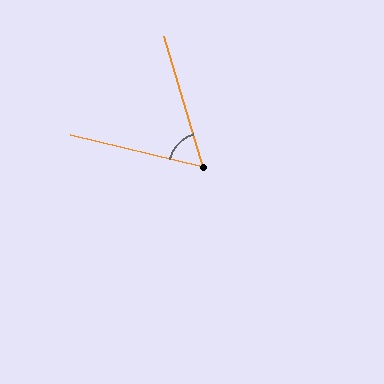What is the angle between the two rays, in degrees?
Approximately 60 degrees.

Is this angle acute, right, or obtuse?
It is acute.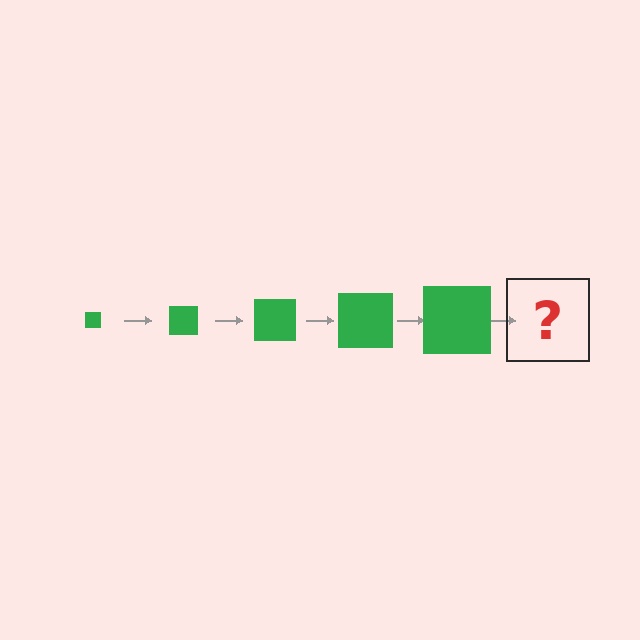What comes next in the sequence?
The next element should be a green square, larger than the previous one.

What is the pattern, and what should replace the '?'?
The pattern is that the square gets progressively larger each step. The '?' should be a green square, larger than the previous one.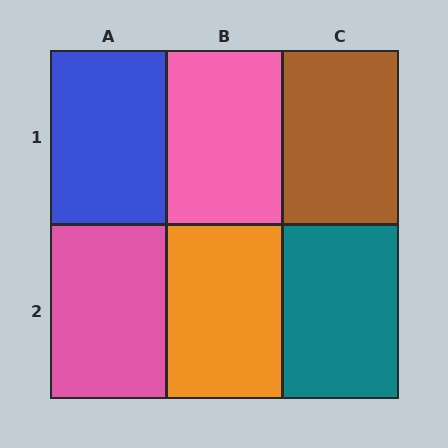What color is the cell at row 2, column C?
Teal.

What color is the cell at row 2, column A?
Pink.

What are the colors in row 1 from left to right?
Blue, pink, brown.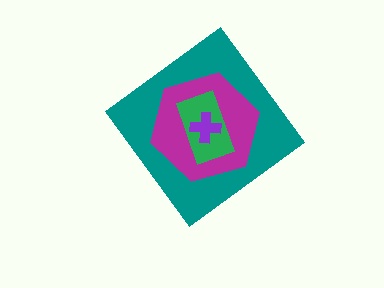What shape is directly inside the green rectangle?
The purple cross.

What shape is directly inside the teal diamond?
The magenta hexagon.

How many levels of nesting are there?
4.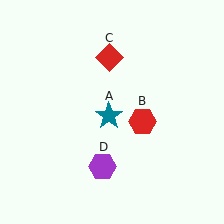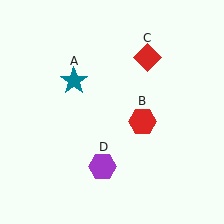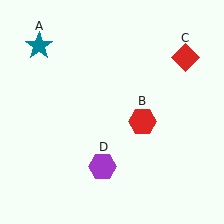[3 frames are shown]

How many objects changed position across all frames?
2 objects changed position: teal star (object A), red diamond (object C).